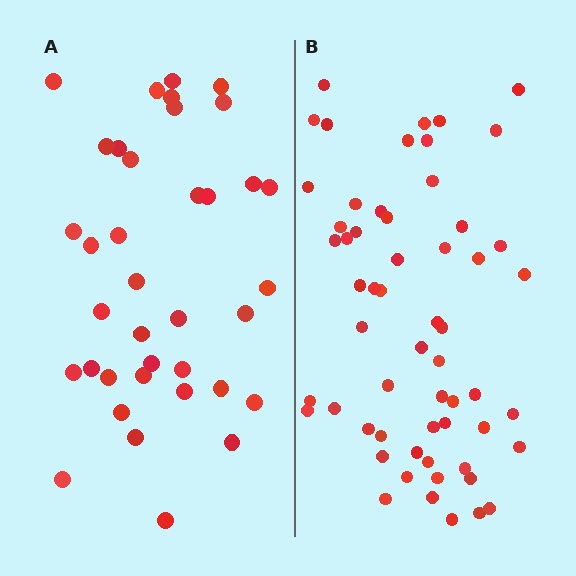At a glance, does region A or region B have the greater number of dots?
Region B (the right region) has more dots.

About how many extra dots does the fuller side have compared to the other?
Region B has approximately 20 more dots than region A.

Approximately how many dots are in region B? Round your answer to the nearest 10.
About 60 dots. (The exact count is 58, which rounds to 60.)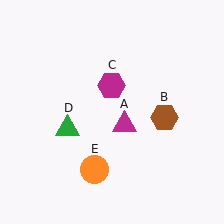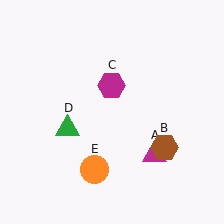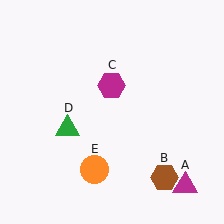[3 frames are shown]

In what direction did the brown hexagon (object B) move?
The brown hexagon (object B) moved down.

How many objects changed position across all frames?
2 objects changed position: magenta triangle (object A), brown hexagon (object B).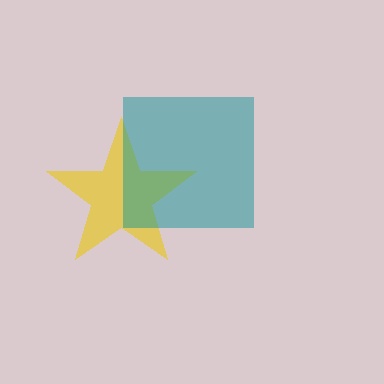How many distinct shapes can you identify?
There are 2 distinct shapes: a yellow star, a teal square.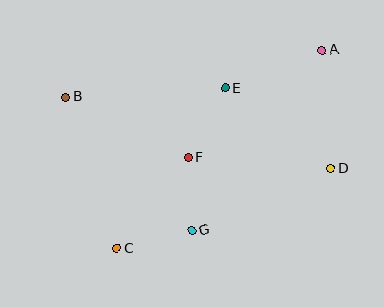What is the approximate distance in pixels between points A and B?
The distance between A and B is approximately 260 pixels.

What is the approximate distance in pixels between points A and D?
The distance between A and D is approximately 119 pixels.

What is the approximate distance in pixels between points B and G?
The distance between B and G is approximately 183 pixels.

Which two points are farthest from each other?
Points A and C are farthest from each other.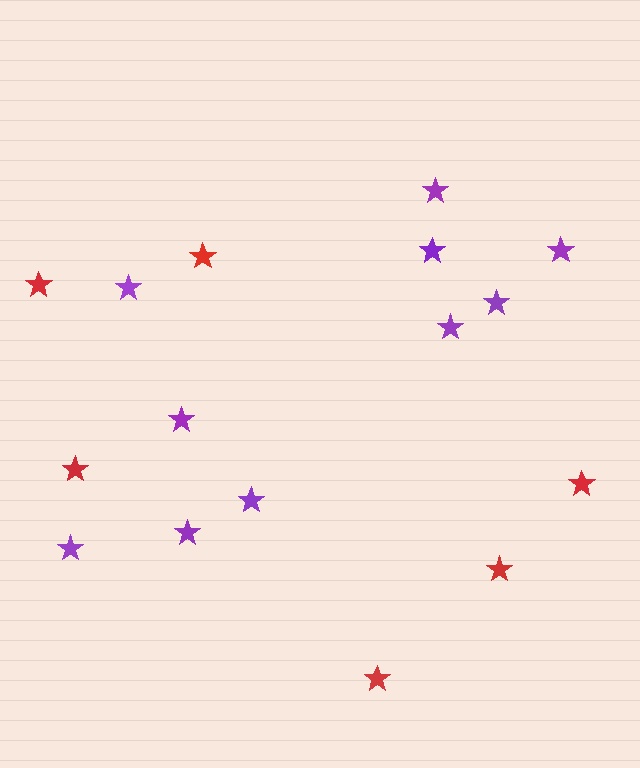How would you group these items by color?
There are 2 groups: one group of red stars (6) and one group of purple stars (10).